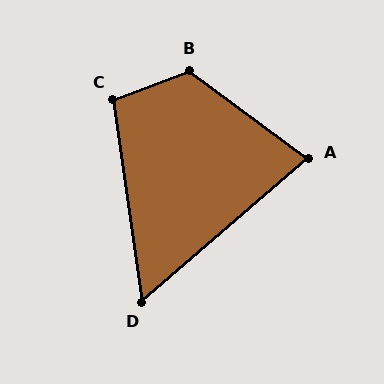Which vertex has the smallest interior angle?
D, at approximately 57 degrees.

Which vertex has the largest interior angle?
B, at approximately 123 degrees.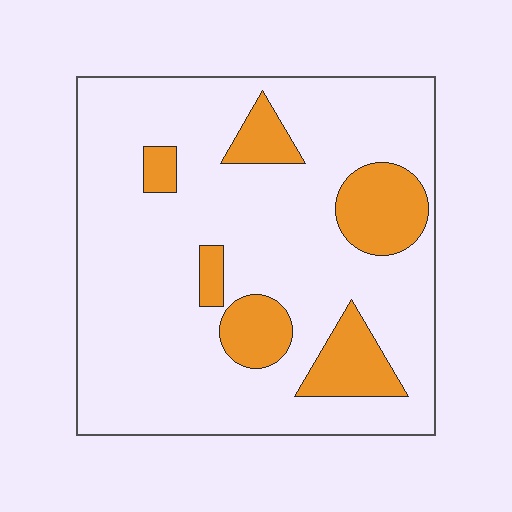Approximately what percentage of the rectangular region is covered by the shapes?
Approximately 20%.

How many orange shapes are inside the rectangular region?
6.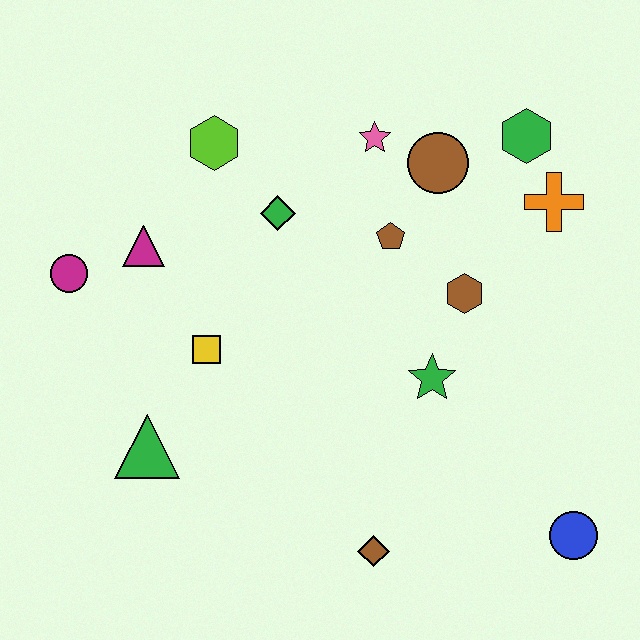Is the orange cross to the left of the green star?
No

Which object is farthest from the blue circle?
The magenta circle is farthest from the blue circle.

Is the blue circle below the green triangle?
Yes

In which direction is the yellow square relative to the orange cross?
The yellow square is to the left of the orange cross.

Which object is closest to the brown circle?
The pink star is closest to the brown circle.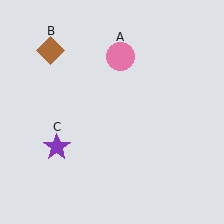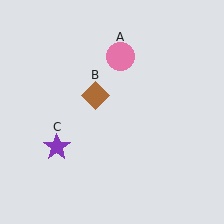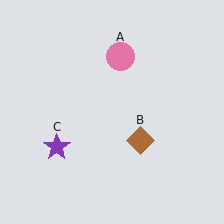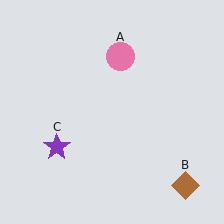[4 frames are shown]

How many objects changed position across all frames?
1 object changed position: brown diamond (object B).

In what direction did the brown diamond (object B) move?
The brown diamond (object B) moved down and to the right.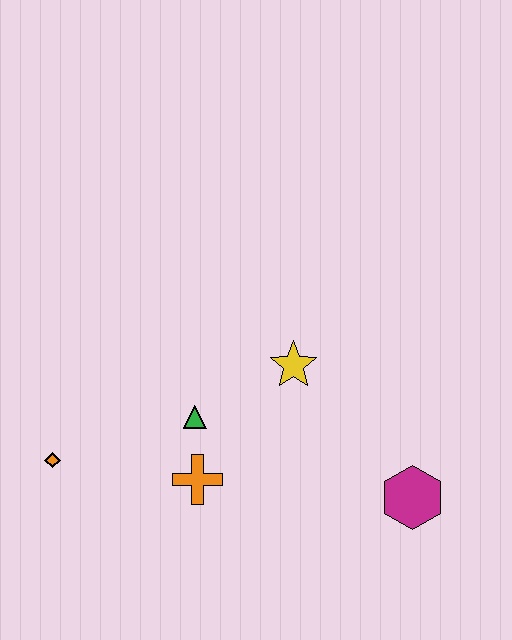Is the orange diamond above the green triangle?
No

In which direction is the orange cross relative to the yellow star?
The orange cross is below the yellow star.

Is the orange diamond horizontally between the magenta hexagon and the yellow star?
No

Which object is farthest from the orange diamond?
The magenta hexagon is farthest from the orange diamond.